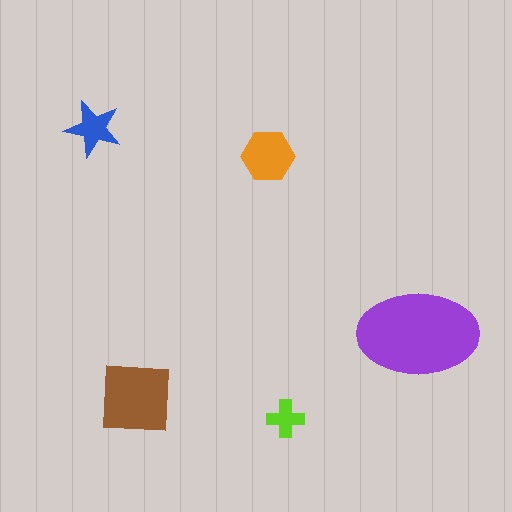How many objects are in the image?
There are 5 objects in the image.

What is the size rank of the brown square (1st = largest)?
2nd.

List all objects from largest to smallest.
The purple ellipse, the brown square, the orange hexagon, the blue star, the lime cross.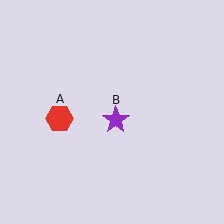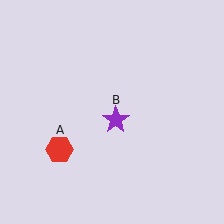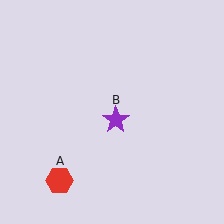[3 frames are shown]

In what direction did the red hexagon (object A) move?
The red hexagon (object A) moved down.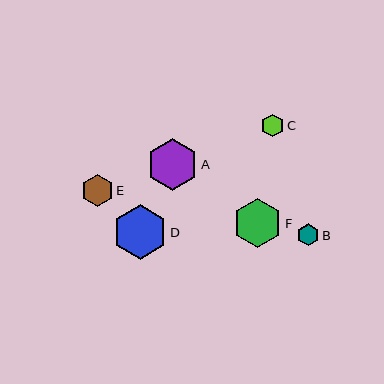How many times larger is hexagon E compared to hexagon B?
Hexagon E is approximately 1.5 times the size of hexagon B.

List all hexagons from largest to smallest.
From largest to smallest: D, A, F, E, C, B.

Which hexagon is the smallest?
Hexagon B is the smallest with a size of approximately 22 pixels.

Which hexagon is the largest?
Hexagon D is the largest with a size of approximately 54 pixels.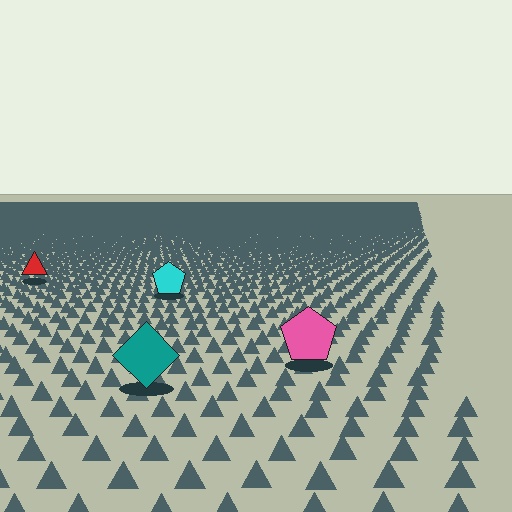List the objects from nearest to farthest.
From nearest to farthest: the teal diamond, the pink pentagon, the cyan pentagon, the red triangle.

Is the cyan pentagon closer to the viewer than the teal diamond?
No. The teal diamond is closer — you can tell from the texture gradient: the ground texture is coarser near it.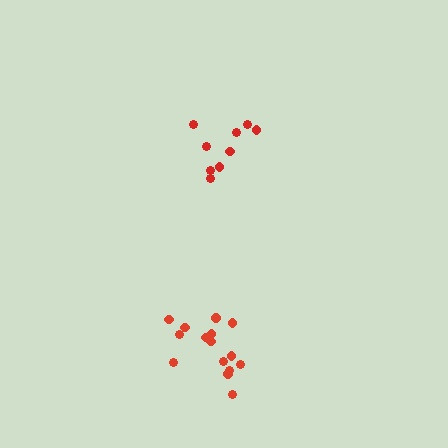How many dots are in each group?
Group 1: 15 dots, Group 2: 9 dots (24 total).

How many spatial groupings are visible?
There are 2 spatial groupings.